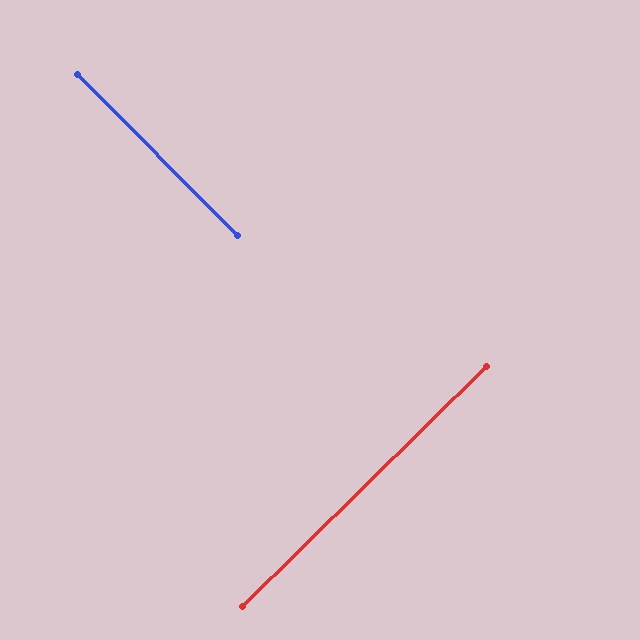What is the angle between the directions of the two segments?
Approximately 90 degrees.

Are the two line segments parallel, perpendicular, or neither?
Perpendicular — they meet at approximately 90°.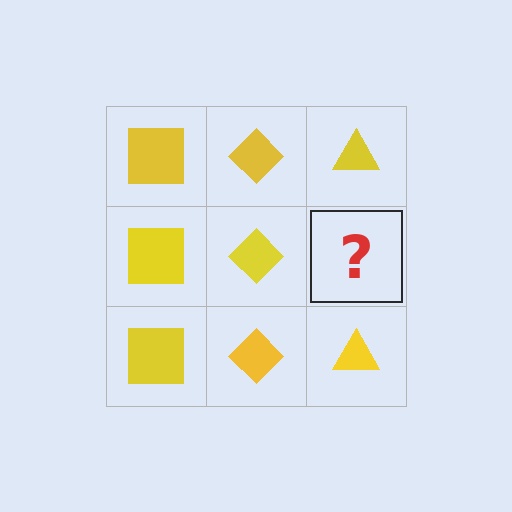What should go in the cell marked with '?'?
The missing cell should contain a yellow triangle.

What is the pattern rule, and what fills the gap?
The rule is that each column has a consistent shape. The gap should be filled with a yellow triangle.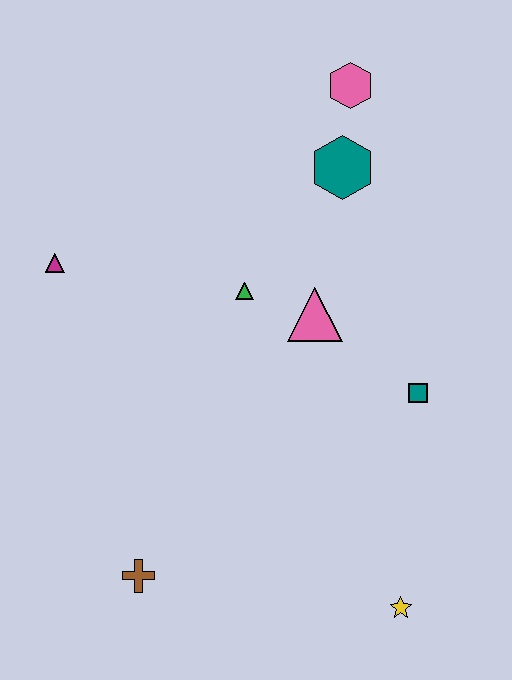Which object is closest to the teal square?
The pink triangle is closest to the teal square.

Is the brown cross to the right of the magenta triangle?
Yes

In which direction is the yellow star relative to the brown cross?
The yellow star is to the right of the brown cross.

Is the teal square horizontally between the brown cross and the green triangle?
No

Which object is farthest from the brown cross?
The pink hexagon is farthest from the brown cross.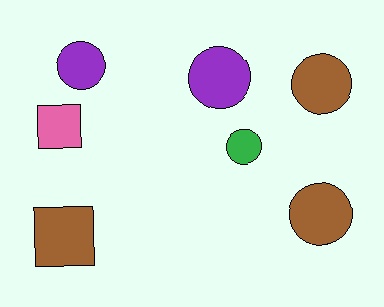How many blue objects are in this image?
There are no blue objects.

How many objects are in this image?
There are 7 objects.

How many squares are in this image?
There are 2 squares.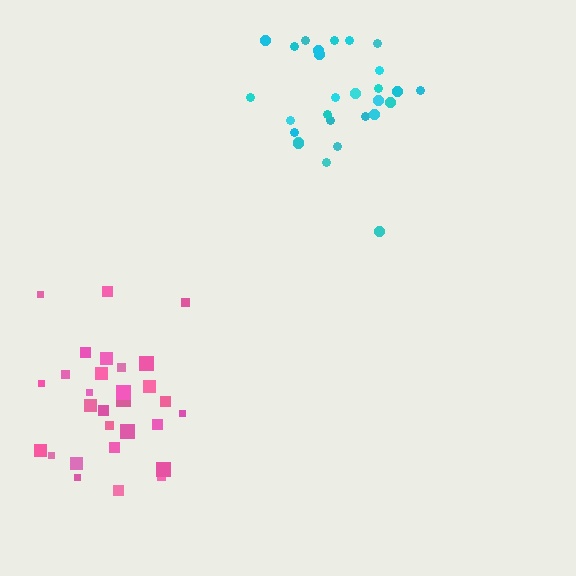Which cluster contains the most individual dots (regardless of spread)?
Pink (30).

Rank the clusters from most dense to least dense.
cyan, pink.